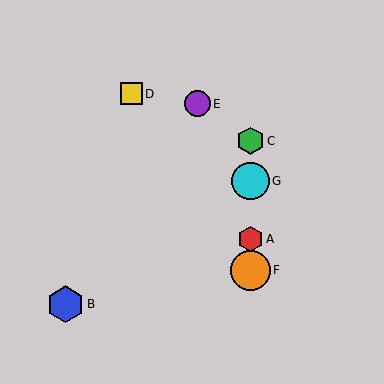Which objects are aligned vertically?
Objects A, C, F, G are aligned vertically.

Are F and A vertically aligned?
Yes, both are at x≈250.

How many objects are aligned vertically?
4 objects (A, C, F, G) are aligned vertically.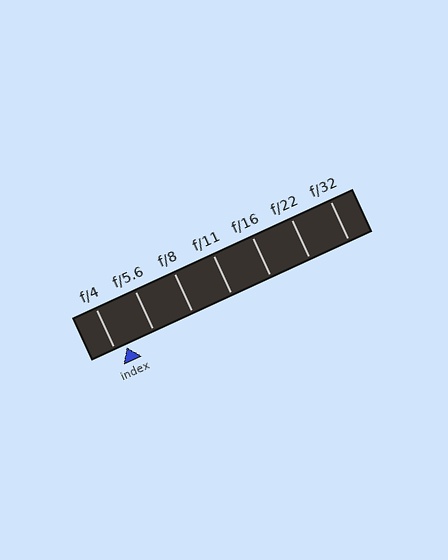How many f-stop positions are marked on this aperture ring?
There are 7 f-stop positions marked.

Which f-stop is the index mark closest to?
The index mark is closest to f/4.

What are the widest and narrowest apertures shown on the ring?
The widest aperture shown is f/4 and the narrowest is f/32.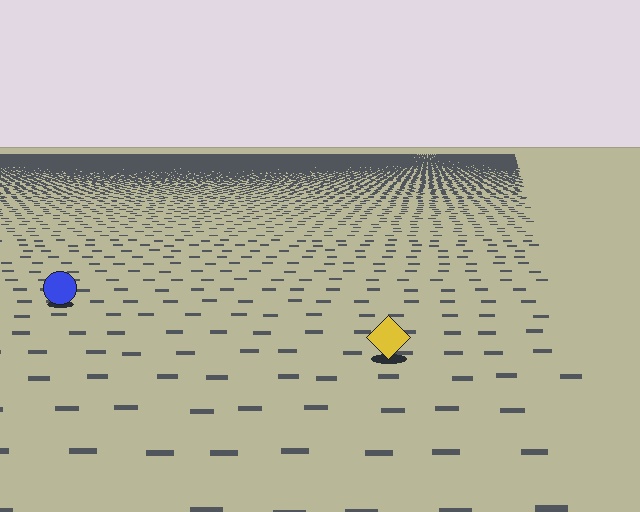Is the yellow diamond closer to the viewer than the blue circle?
Yes. The yellow diamond is closer — you can tell from the texture gradient: the ground texture is coarser near it.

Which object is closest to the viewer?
The yellow diamond is closest. The texture marks near it are larger and more spread out.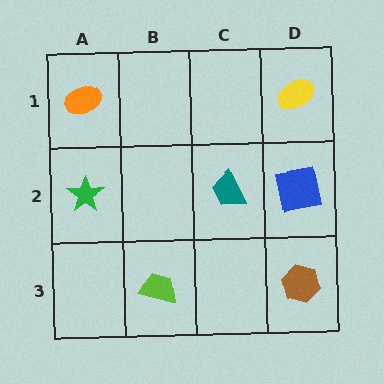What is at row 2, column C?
A teal trapezoid.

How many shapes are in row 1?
2 shapes.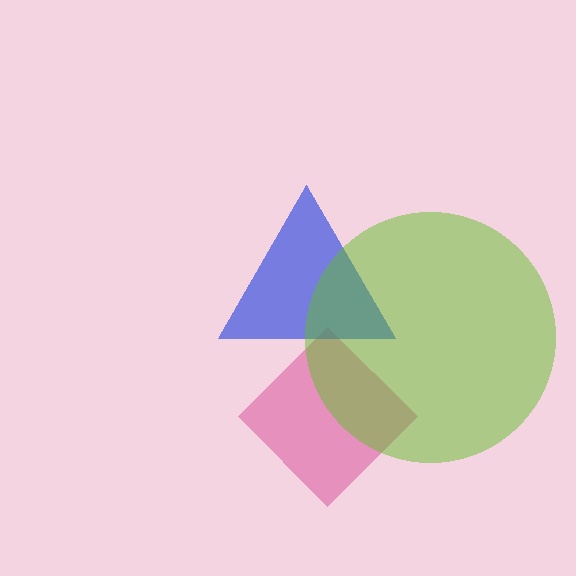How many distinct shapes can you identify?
There are 3 distinct shapes: a magenta diamond, a blue triangle, a lime circle.